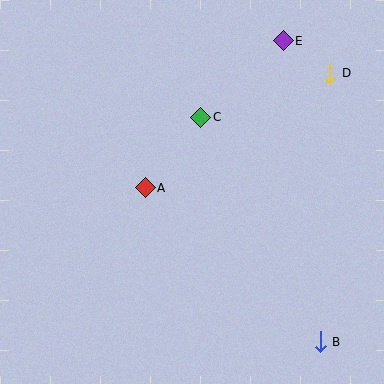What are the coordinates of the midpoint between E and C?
The midpoint between E and C is at (242, 79).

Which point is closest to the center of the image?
Point A at (145, 188) is closest to the center.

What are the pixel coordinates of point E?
Point E is at (283, 41).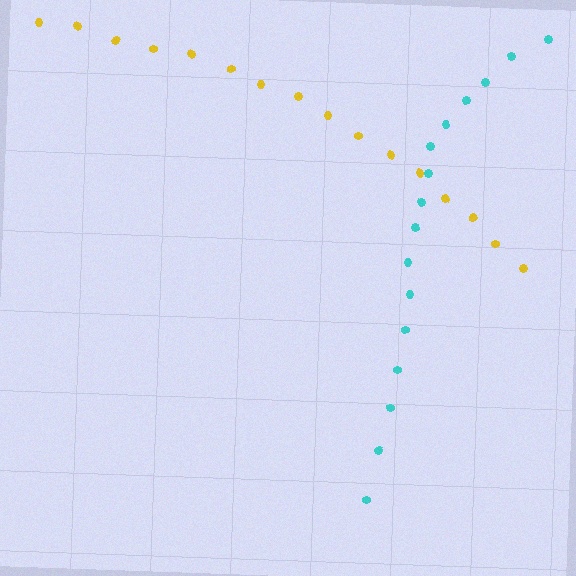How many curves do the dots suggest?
There are 2 distinct paths.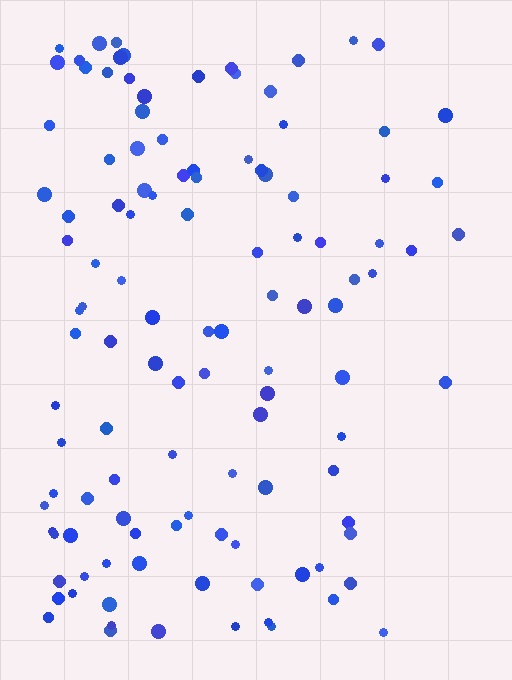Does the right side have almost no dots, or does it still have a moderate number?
Still a moderate number, just noticeably fewer than the left.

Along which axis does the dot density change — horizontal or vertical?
Horizontal.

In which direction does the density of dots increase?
From right to left, with the left side densest.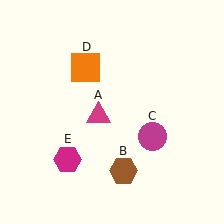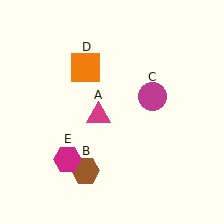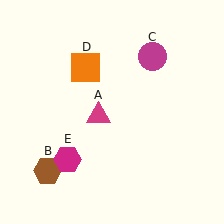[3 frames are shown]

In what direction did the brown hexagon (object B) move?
The brown hexagon (object B) moved left.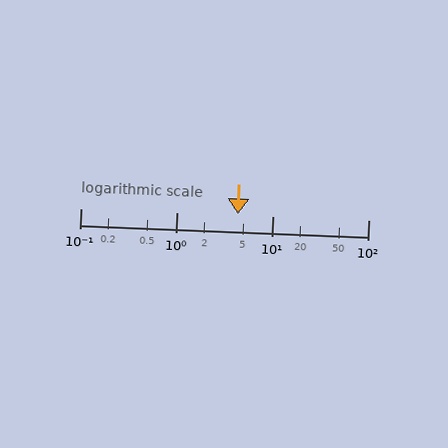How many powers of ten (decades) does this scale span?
The scale spans 3 decades, from 0.1 to 100.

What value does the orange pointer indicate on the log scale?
The pointer indicates approximately 4.4.